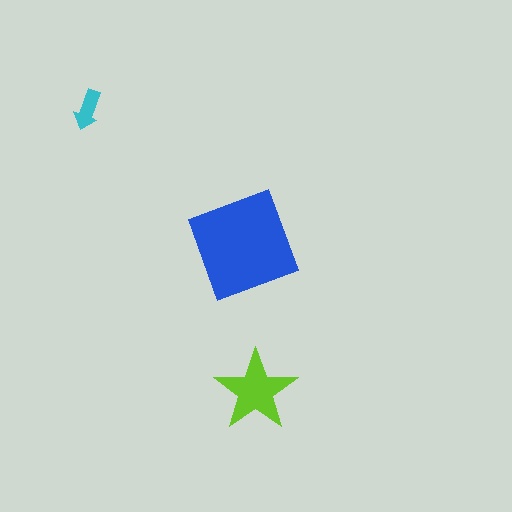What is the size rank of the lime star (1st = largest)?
2nd.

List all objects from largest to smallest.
The blue diamond, the lime star, the cyan arrow.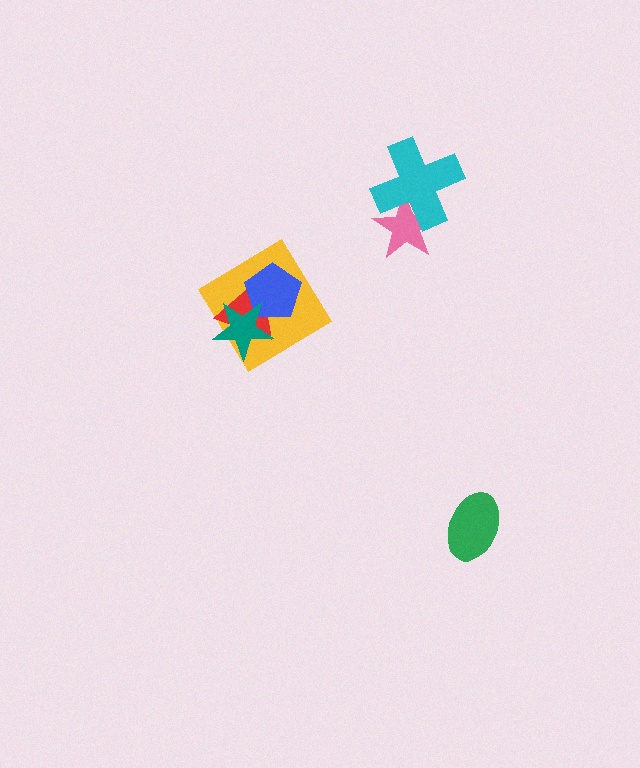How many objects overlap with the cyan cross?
1 object overlaps with the cyan cross.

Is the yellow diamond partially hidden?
Yes, it is partially covered by another shape.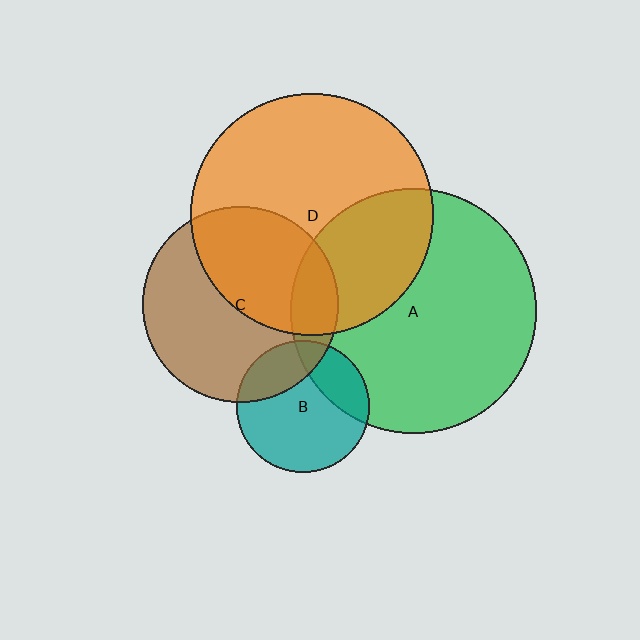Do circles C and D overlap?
Yes.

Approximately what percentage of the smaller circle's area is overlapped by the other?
Approximately 45%.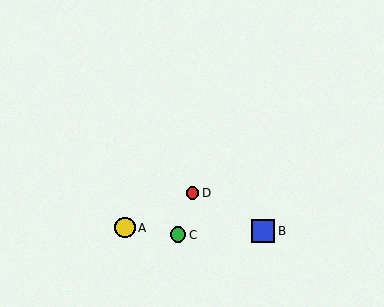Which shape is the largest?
The blue square (labeled B) is the largest.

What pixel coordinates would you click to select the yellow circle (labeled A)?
Click at (125, 228) to select the yellow circle A.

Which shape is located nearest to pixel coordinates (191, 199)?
The red circle (labeled D) at (193, 193) is nearest to that location.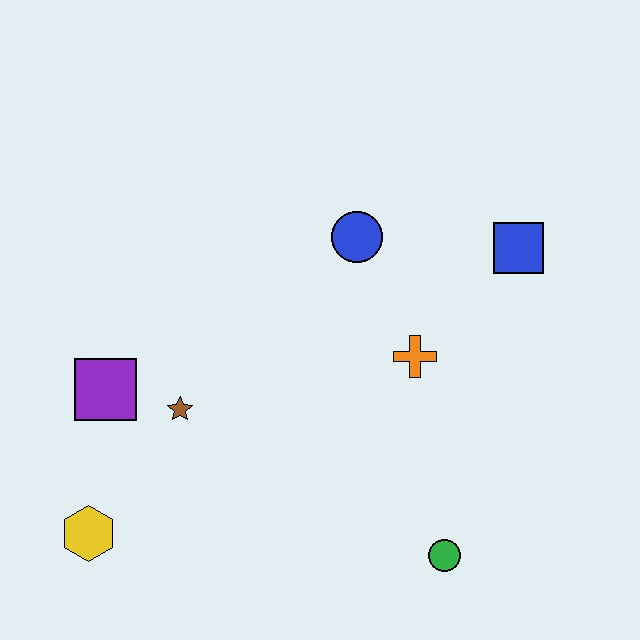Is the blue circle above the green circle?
Yes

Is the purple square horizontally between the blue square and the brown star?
No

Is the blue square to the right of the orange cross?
Yes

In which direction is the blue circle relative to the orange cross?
The blue circle is above the orange cross.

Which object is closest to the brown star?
The purple square is closest to the brown star.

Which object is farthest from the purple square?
The blue square is farthest from the purple square.